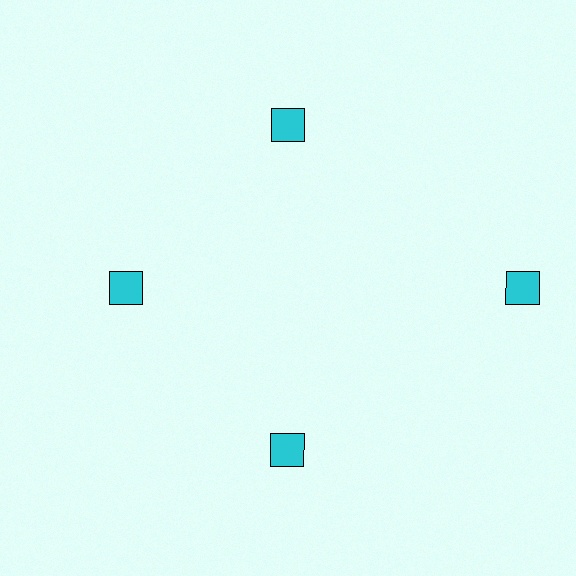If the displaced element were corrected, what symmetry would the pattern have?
It would have 4-fold rotational symmetry — the pattern would map onto itself every 90 degrees.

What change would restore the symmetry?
The symmetry would be restored by moving it inward, back onto the ring so that all 4 diamonds sit at equal angles and equal distance from the center.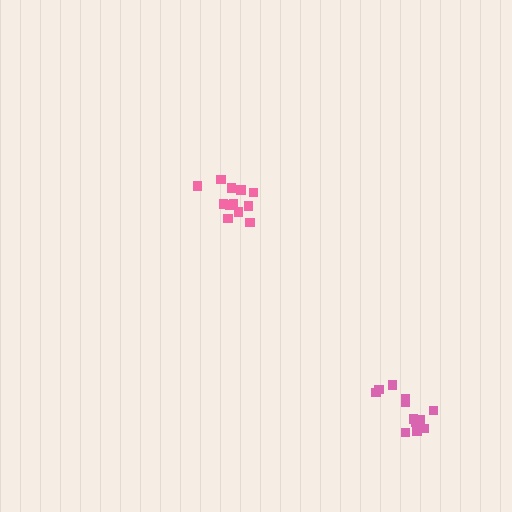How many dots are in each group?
Group 1: 12 dots, Group 2: 12 dots (24 total).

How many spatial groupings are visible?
There are 2 spatial groupings.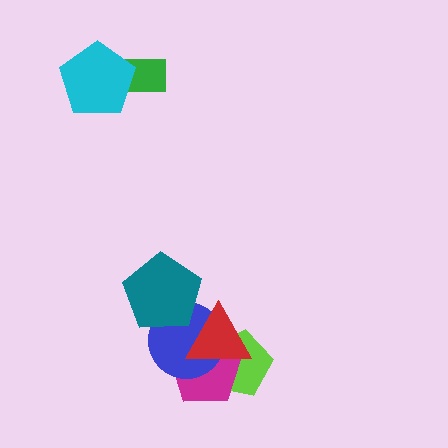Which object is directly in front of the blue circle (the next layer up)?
The red triangle is directly in front of the blue circle.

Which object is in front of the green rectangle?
The cyan pentagon is in front of the green rectangle.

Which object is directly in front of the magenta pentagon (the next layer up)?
The blue circle is directly in front of the magenta pentagon.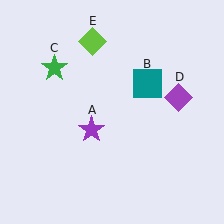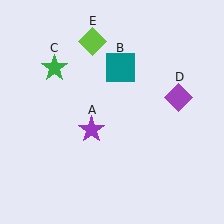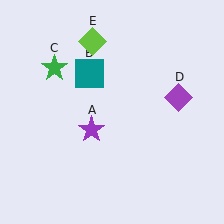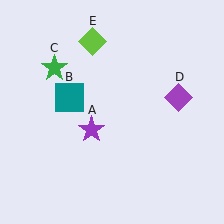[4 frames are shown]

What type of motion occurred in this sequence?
The teal square (object B) rotated counterclockwise around the center of the scene.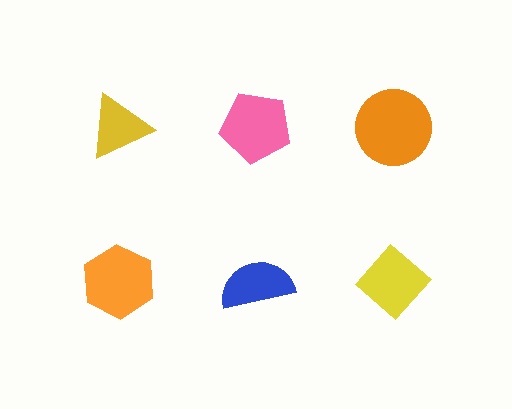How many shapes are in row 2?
3 shapes.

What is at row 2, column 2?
A blue semicircle.